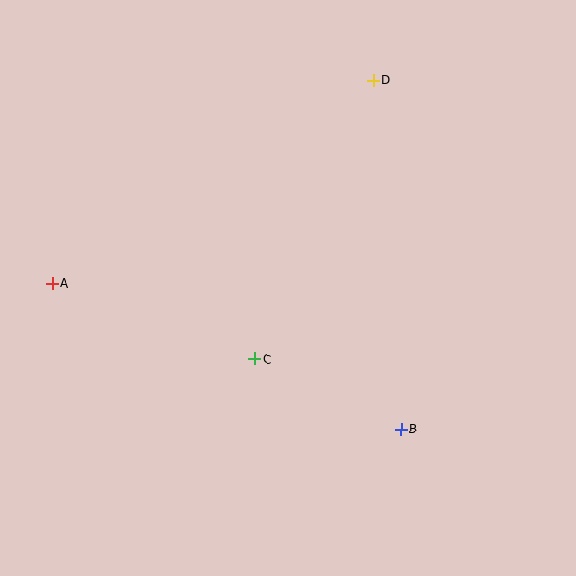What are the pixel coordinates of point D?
Point D is at (374, 80).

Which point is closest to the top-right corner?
Point D is closest to the top-right corner.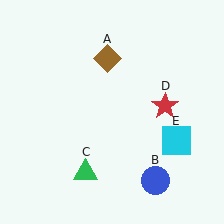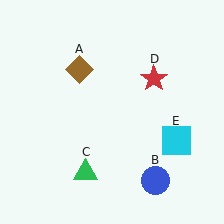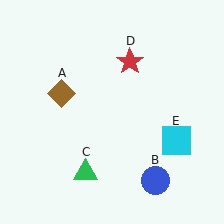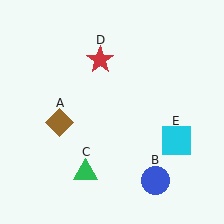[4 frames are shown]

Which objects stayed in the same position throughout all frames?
Blue circle (object B) and green triangle (object C) and cyan square (object E) remained stationary.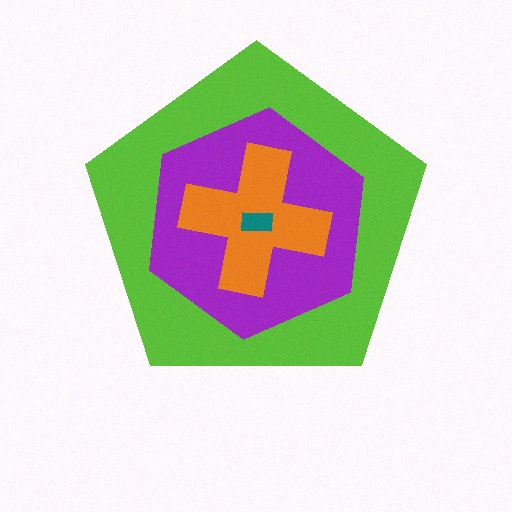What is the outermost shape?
The lime pentagon.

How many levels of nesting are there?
4.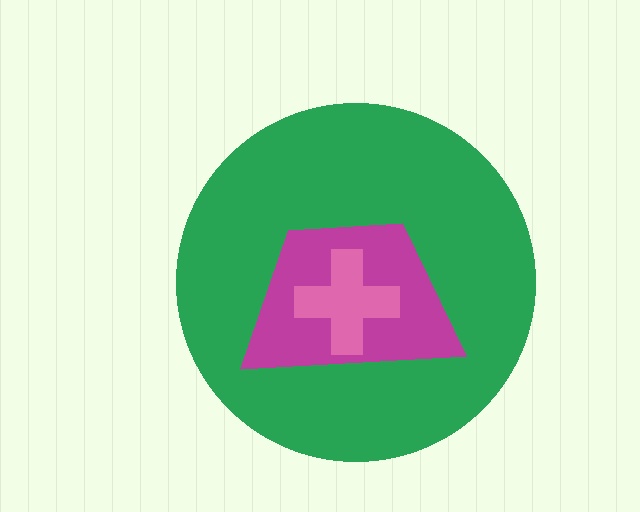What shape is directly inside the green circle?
The magenta trapezoid.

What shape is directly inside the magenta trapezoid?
The pink cross.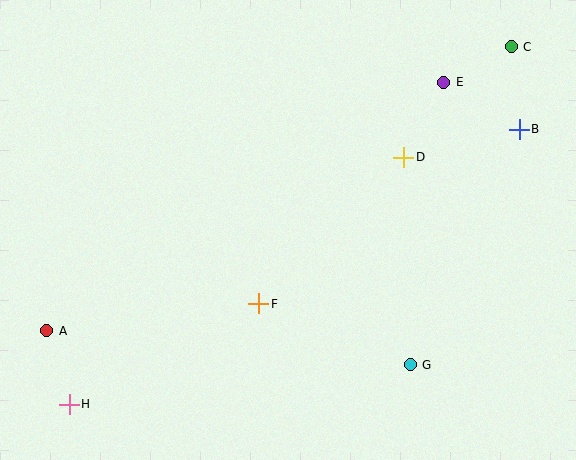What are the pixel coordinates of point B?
Point B is at (519, 129).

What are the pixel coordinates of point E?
Point E is at (444, 82).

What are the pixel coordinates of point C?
Point C is at (511, 47).